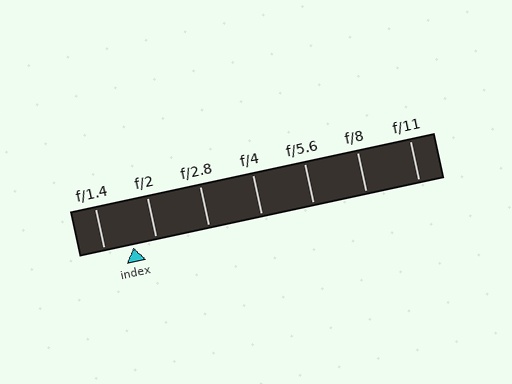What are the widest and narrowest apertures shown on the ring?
The widest aperture shown is f/1.4 and the narrowest is f/11.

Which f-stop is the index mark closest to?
The index mark is closest to f/2.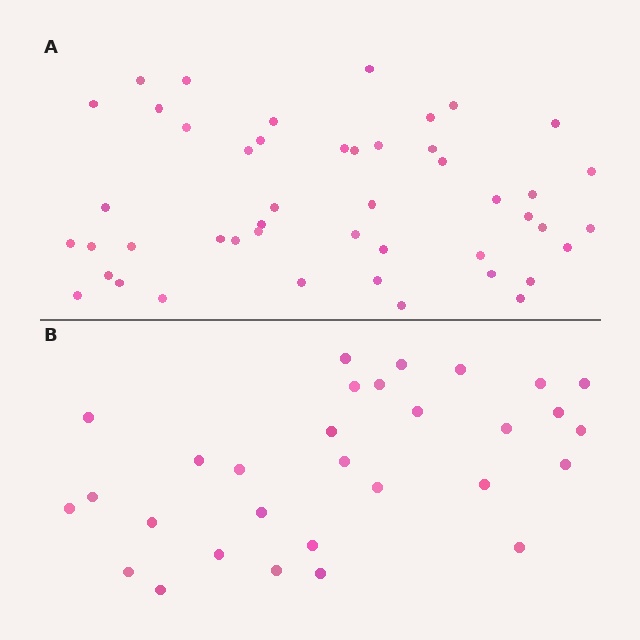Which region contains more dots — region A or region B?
Region A (the top region) has more dots.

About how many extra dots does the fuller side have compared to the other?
Region A has approximately 15 more dots than region B.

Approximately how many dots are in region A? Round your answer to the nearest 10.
About 50 dots. (The exact count is 47, which rounds to 50.)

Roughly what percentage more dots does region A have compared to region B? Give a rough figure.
About 55% more.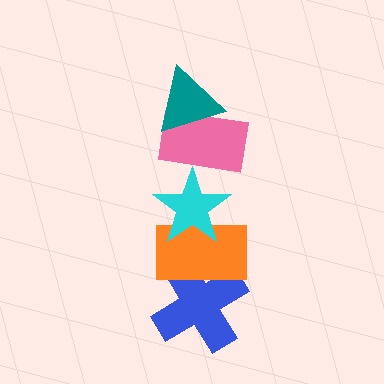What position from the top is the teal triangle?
The teal triangle is 1st from the top.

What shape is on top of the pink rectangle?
The teal triangle is on top of the pink rectangle.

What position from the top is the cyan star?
The cyan star is 3rd from the top.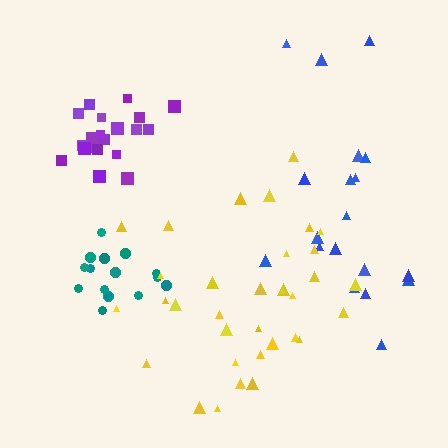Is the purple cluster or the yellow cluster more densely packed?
Purple.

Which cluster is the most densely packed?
Teal.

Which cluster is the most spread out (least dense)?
Blue.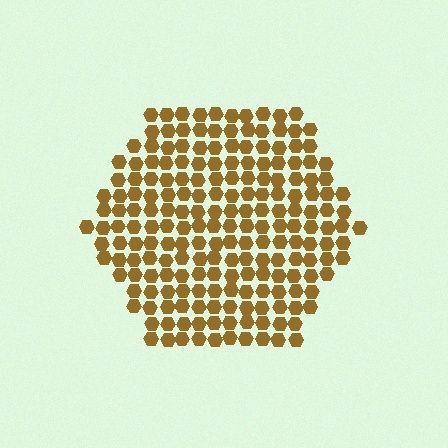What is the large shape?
The large shape is a hexagon.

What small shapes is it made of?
It is made of small hexagons.